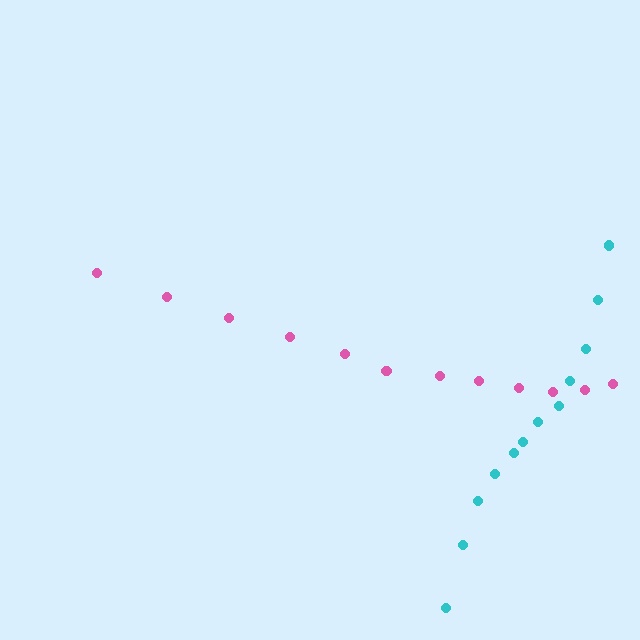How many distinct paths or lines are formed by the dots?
There are 2 distinct paths.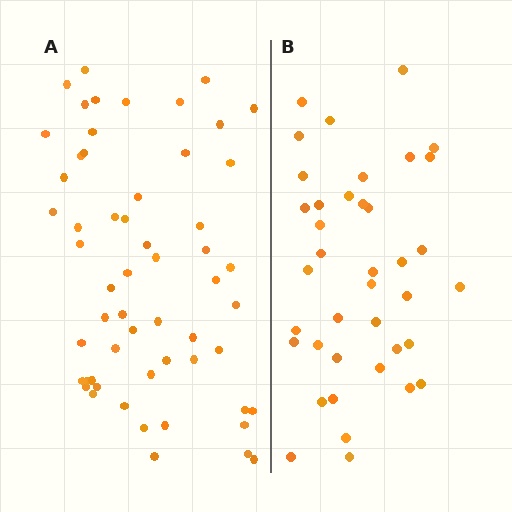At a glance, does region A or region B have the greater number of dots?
Region A (the left region) has more dots.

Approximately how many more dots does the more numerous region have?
Region A has approximately 20 more dots than region B.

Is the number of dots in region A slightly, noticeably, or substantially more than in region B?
Region A has substantially more. The ratio is roughly 1.5 to 1.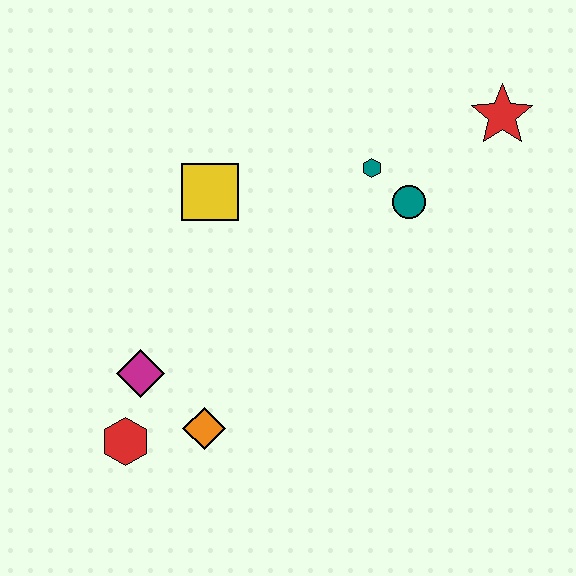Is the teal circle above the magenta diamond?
Yes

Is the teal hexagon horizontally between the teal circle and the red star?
No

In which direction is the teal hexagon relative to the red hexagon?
The teal hexagon is above the red hexagon.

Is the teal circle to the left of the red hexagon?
No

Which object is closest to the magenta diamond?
The red hexagon is closest to the magenta diamond.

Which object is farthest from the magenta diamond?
The red star is farthest from the magenta diamond.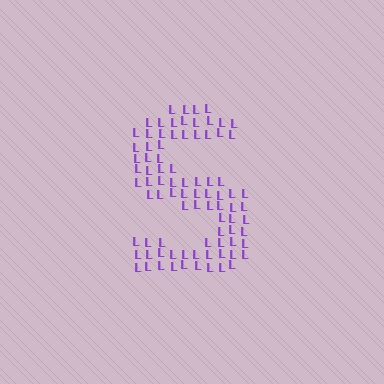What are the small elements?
The small elements are letter L's.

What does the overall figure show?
The overall figure shows the letter S.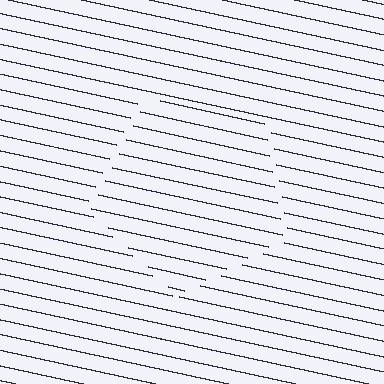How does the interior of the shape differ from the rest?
The interior of the shape contains the same grating, shifted by half a period — the contour is defined by the phase discontinuity where line-ends from the inner and outer gratings abut.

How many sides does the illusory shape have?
5 sides — the line-ends trace a pentagon.